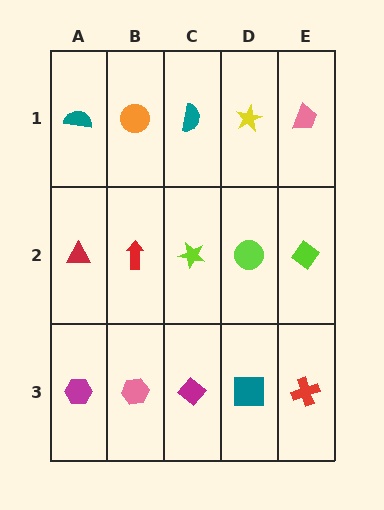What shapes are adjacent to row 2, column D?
A yellow star (row 1, column D), a teal square (row 3, column D), a lime star (row 2, column C), a lime diamond (row 2, column E).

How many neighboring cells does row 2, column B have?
4.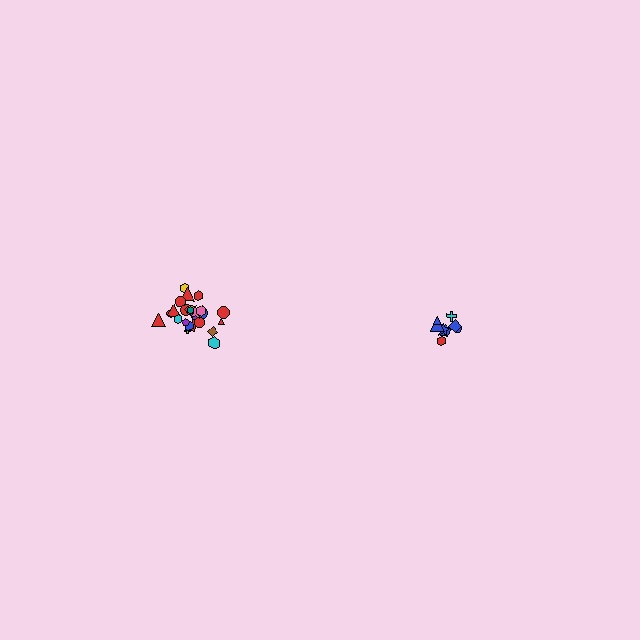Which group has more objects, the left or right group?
The left group.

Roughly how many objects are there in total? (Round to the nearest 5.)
Roughly 35 objects in total.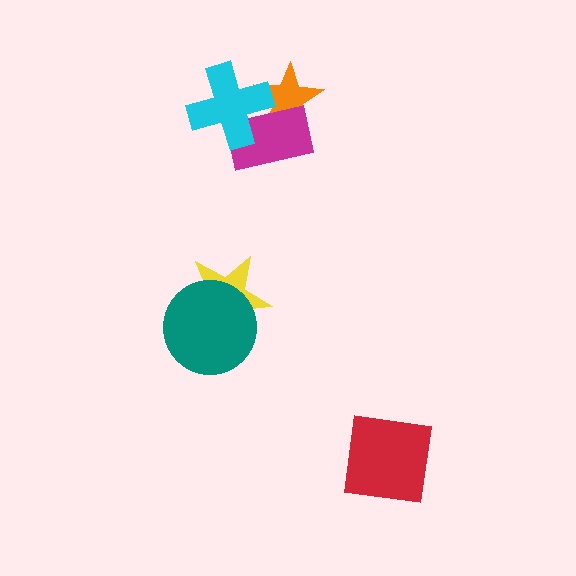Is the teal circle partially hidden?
No, no other shape covers it.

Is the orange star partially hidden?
Yes, it is partially covered by another shape.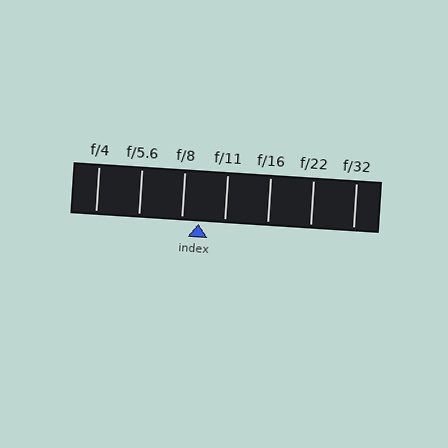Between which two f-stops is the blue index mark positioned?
The index mark is between f/8 and f/11.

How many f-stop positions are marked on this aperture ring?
There are 7 f-stop positions marked.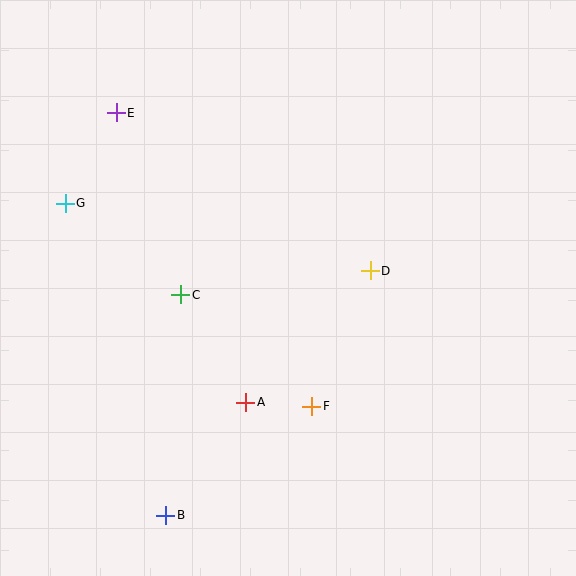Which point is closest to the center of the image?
Point D at (370, 271) is closest to the center.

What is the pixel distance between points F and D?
The distance between F and D is 147 pixels.